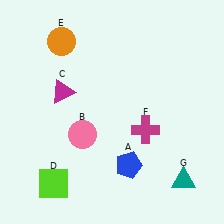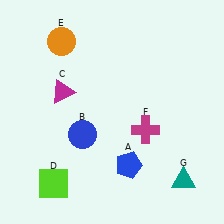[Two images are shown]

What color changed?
The circle (B) changed from pink in Image 1 to blue in Image 2.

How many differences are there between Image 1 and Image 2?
There is 1 difference between the two images.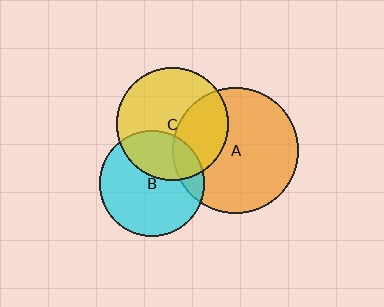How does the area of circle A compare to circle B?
Approximately 1.4 times.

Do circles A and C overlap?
Yes.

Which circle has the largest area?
Circle A (orange).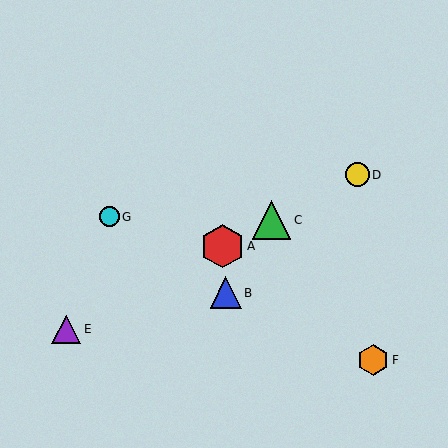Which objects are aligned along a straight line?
Objects A, C, D, E are aligned along a straight line.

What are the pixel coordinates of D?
Object D is at (357, 175).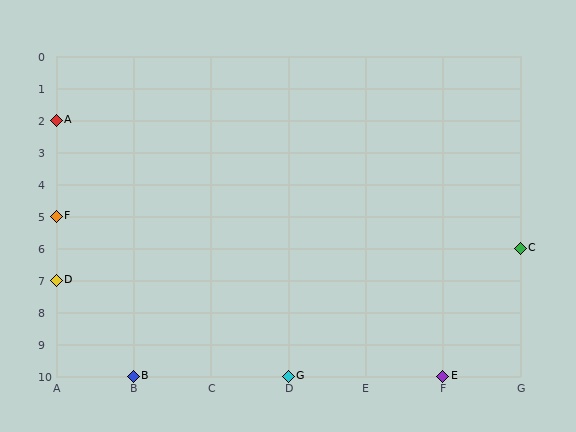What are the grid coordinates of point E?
Point E is at grid coordinates (F, 10).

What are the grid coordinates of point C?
Point C is at grid coordinates (G, 6).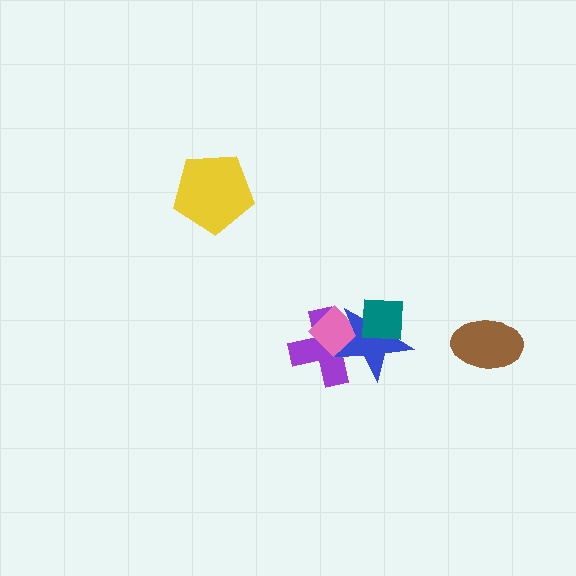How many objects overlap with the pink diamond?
2 objects overlap with the pink diamond.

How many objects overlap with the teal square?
1 object overlaps with the teal square.